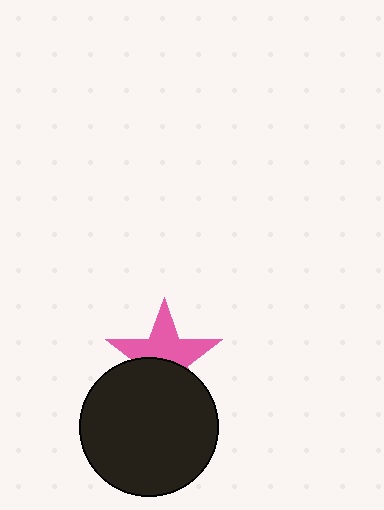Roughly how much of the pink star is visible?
About half of it is visible (roughly 56%).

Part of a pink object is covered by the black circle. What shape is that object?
It is a star.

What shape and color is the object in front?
The object in front is a black circle.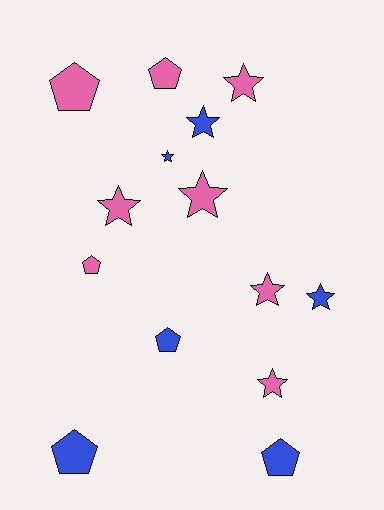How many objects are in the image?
There are 14 objects.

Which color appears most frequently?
Pink, with 8 objects.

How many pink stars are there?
There are 5 pink stars.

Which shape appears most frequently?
Star, with 8 objects.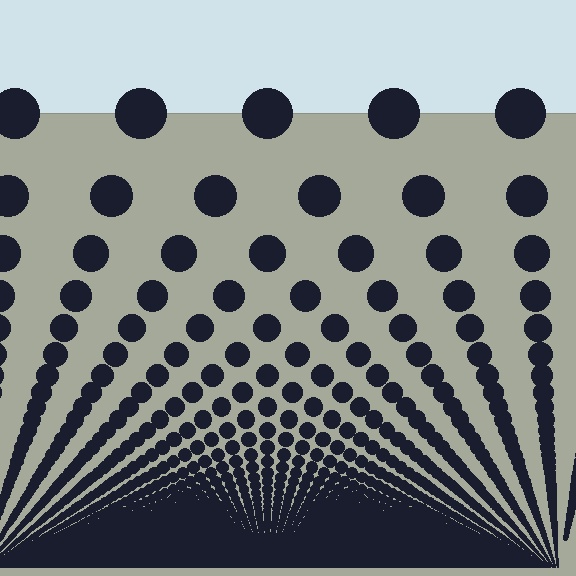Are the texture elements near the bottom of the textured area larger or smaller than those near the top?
Smaller. The gradient is inverted — elements near the bottom are smaller and denser.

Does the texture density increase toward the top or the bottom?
Density increases toward the bottom.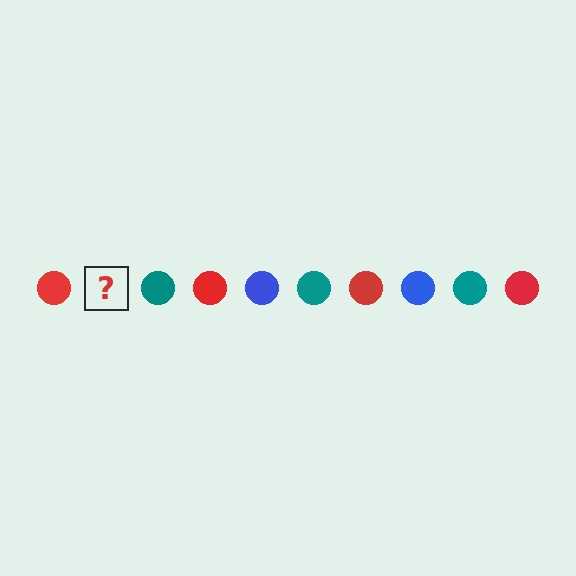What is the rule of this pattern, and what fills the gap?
The rule is that the pattern cycles through red, blue, teal circles. The gap should be filled with a blue circle.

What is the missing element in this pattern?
The missing element is a blue circle.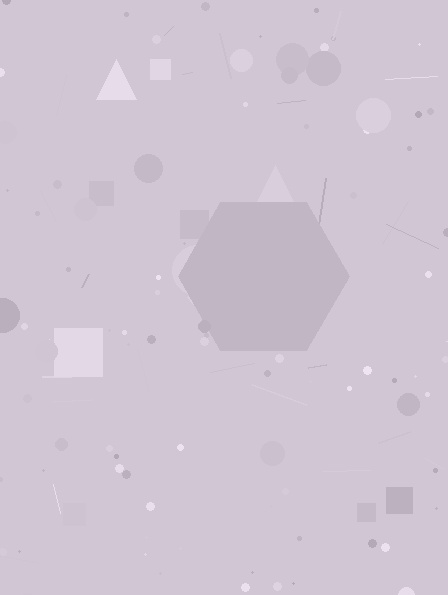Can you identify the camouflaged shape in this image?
The camouflaged shape is a hexagon.